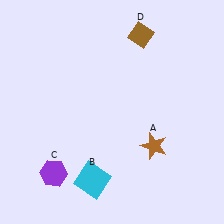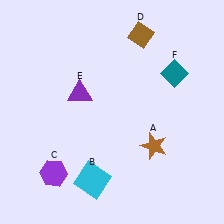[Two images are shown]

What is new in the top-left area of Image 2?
A purple triangle (E) was added in the top-left area of Image 2.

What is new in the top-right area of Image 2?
A teal diamond (F) was added in the top-right area of Image 2.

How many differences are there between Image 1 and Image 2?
There are 2 differences between the two images.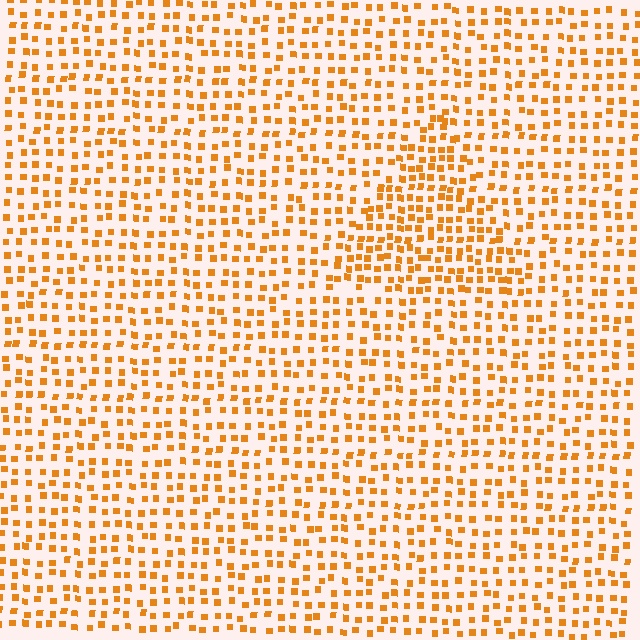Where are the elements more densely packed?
The elements are more densely packed inside the triangle boundary.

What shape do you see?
I see a triangle.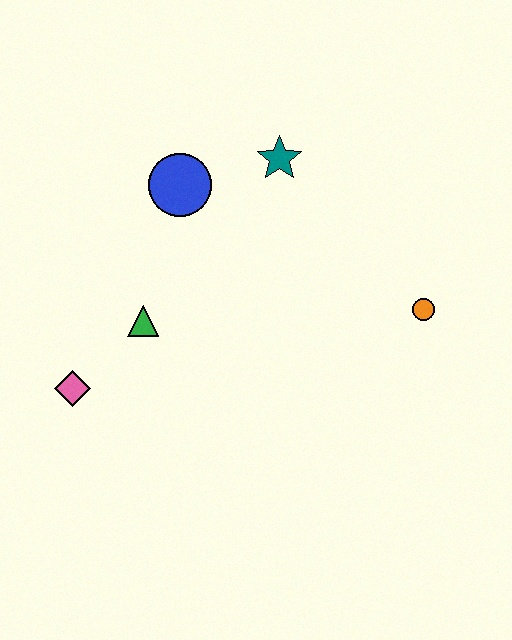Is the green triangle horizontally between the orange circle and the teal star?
No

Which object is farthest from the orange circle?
The pink diamond is farthest from the orange circle.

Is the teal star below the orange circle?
No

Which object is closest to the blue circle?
The teal star is closest to the blue circle.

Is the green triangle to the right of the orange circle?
No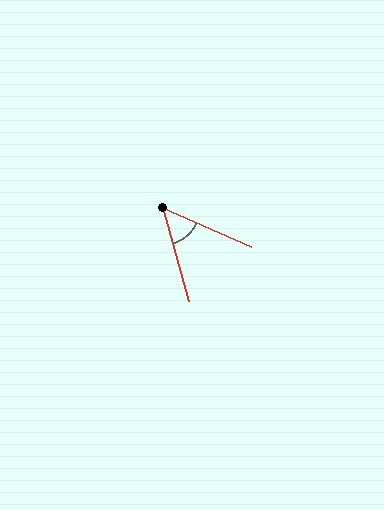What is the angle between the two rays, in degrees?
Approximately 51 degrees.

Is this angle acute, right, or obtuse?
It is acute.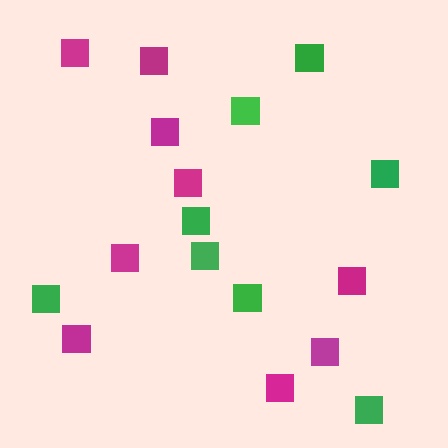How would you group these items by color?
There are 2 groups: one group of green squares (8) and one group of magenta squares (9).